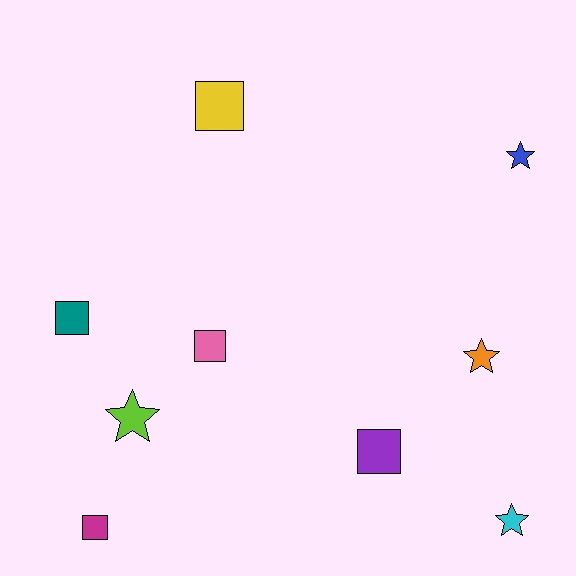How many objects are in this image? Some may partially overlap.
There are 9 objects.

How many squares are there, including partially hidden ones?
There are 5 squares.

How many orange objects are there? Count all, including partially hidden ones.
There is 1 orange object.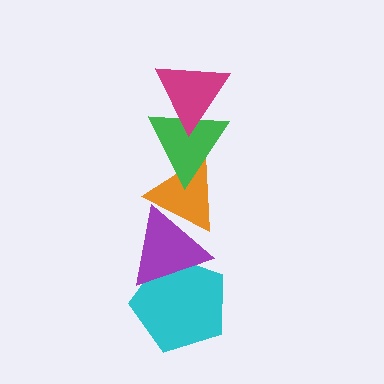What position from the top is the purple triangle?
The purple triangle is 4th from the top.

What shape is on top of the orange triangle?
The green triangle is on top of the orange triangle.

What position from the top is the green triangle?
The green triangle is 2nd from the top.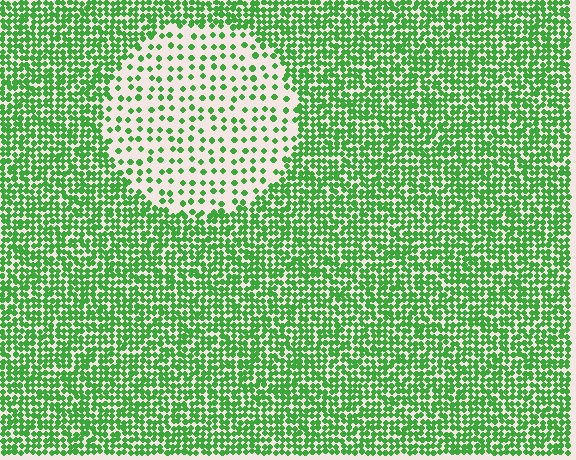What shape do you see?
I see a circle.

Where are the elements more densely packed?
The elements are more densely packed outside the circle boundary.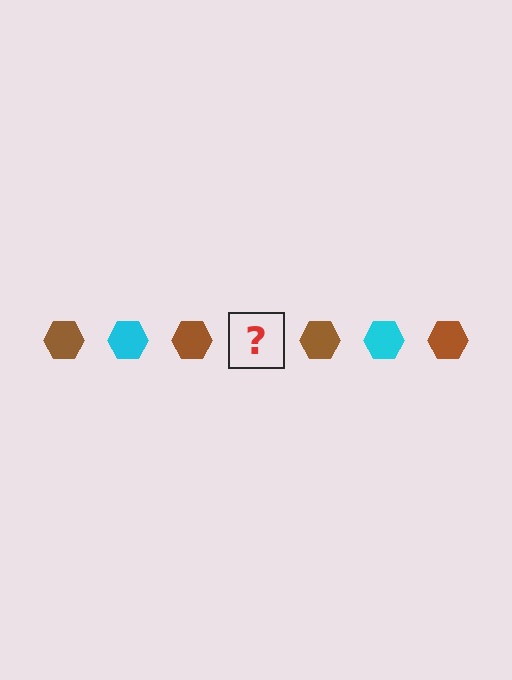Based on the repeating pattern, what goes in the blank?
The blank should be a cyan hexagon.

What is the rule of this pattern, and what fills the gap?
The rule is that the pattern cycles through brown, cyan hexagons. The gap should be filled with a cyan hexagon.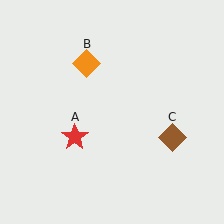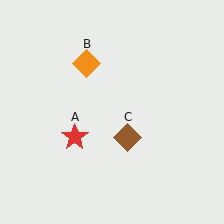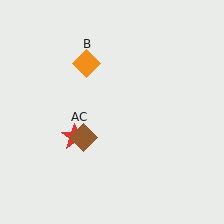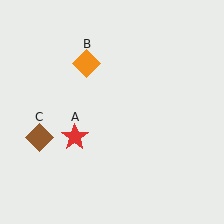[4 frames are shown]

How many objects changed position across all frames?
1 object changed position: brown diamond (object C).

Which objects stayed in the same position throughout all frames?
Red star (object A) and orange diamond (object B) remained stationary.